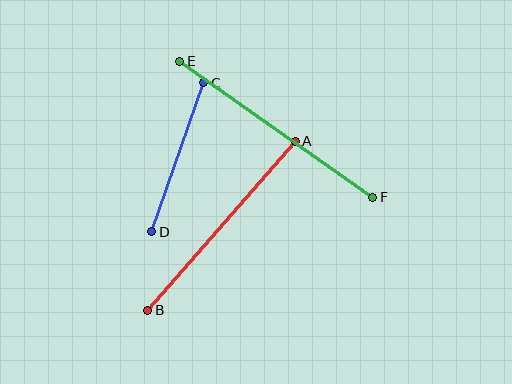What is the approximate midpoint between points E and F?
The midpoint is at approximately (276, 129) pixels.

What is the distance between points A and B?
The distance is approximately 224 pixels.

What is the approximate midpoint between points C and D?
The midpoint is at approximately (178, 157) pixels.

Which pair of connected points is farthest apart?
Points E and F are farthest apart.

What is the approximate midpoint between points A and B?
The midpoint is at approximately (222, 226) pixels.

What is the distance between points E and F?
The distance is approximately 236 pixels.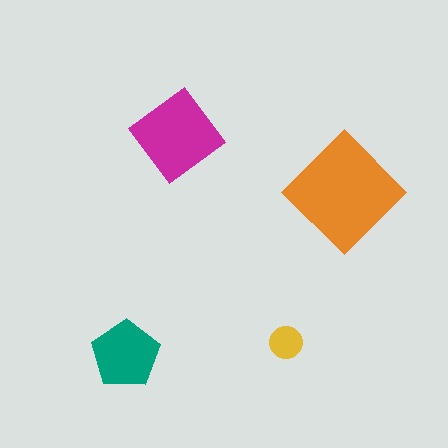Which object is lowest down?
The teal pentagon is bottommost.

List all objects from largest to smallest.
The orange diamond, the magenta diamond, the teal pentagon, the yellow circle.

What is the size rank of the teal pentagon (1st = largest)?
3rd.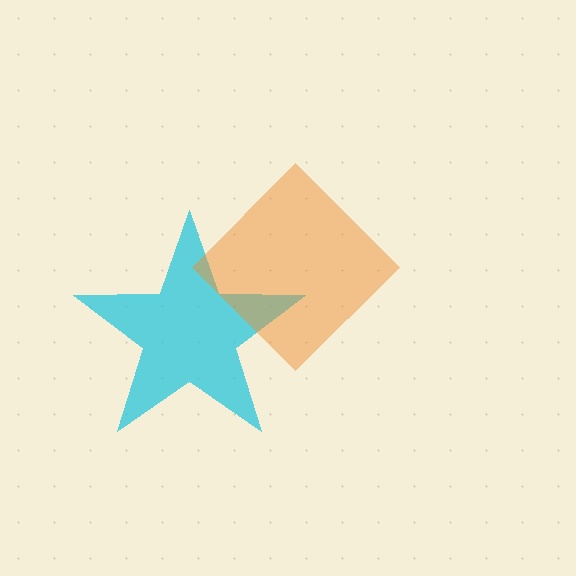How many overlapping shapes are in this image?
There are 2 overlapping shapes in the image.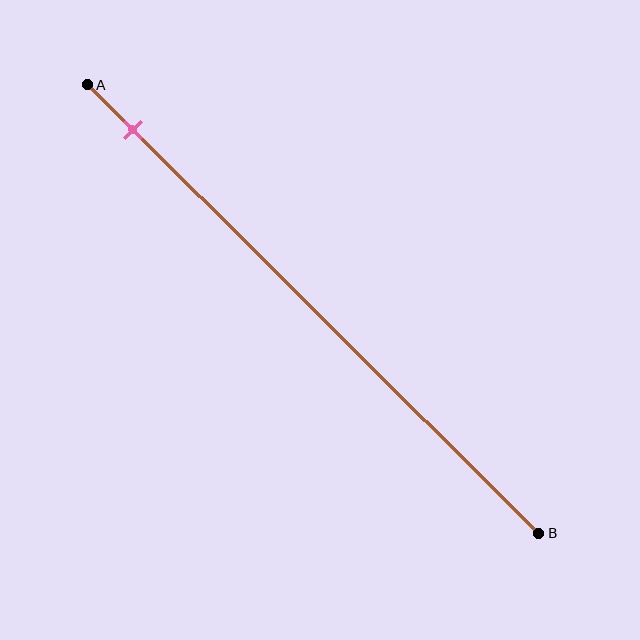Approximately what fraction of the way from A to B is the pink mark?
The pink mark is approximately 10% of the way from A to B.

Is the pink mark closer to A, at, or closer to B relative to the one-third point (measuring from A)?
The pink mark is closer to point A than the one-third point of segment AB.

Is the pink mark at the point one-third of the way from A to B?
No, the mark is at about 10% from A, not at the 33% one-third point.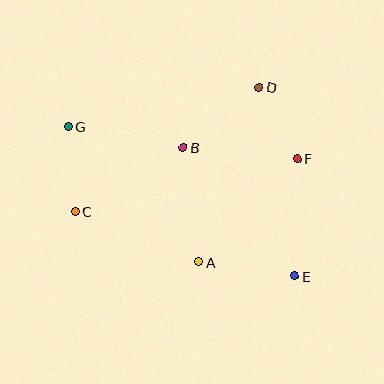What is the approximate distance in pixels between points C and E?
The distance between C and E is approximately 229 pixels.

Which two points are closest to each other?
Points D and F are closest to each other.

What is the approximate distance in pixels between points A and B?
The distance between A and B is approximately 115 pixels.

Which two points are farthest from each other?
Points E and G are farthest from each other.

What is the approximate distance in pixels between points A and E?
The distance between A and E is approximately 97 pixels.